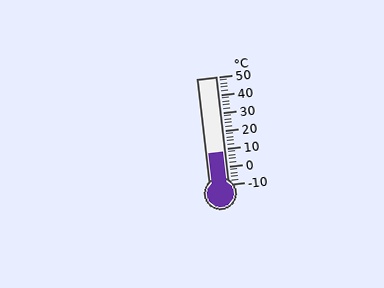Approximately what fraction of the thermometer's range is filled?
The thermometer is filled to approximately 30% of its range.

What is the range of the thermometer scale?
The thermometer scale ranges from -10°C to 50°C.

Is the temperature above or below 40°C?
The temperature is below 40°C.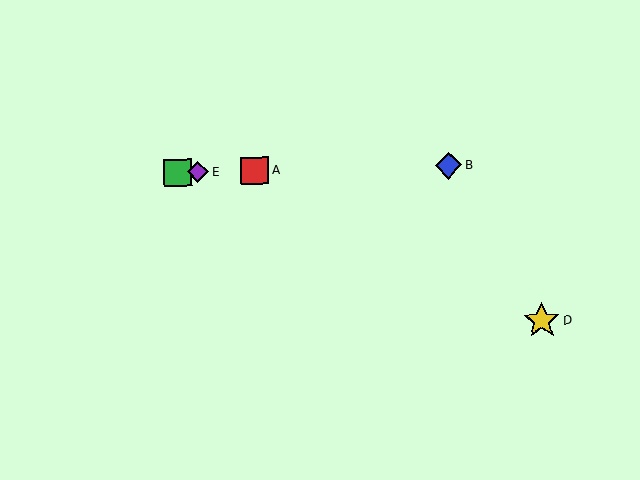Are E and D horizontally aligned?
No, E is at y≈172 and D is at y≈321.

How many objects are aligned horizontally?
4 objects (A, B, C, E) are aligned horizontally.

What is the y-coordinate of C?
Object C is at y≈173.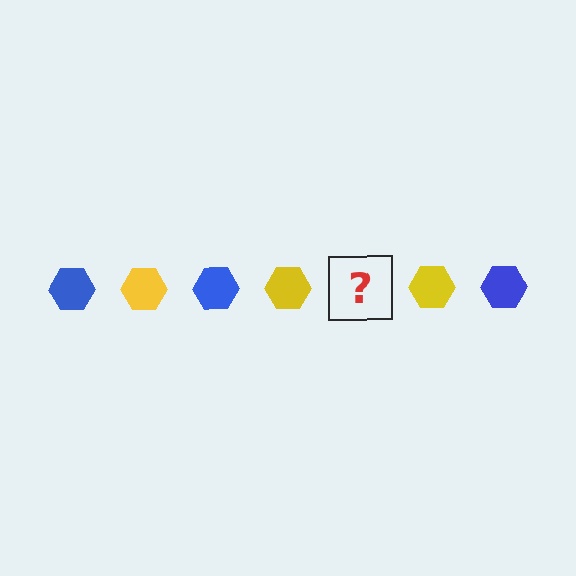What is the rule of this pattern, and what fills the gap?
The rule is that the pattern cycles through blue, yellow hexagons. The gap should be filled with a blue hexagon.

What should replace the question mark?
The question mark should be replaced with a blue hexagon.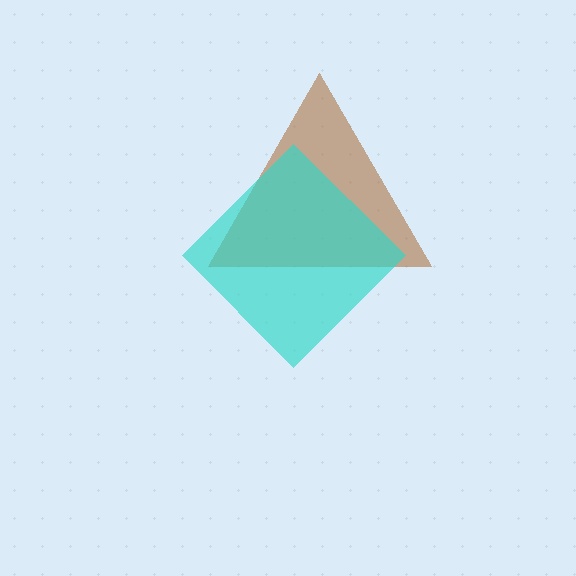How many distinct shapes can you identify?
There are 2 distinct shapes: a brown triangle, a cyan diamond.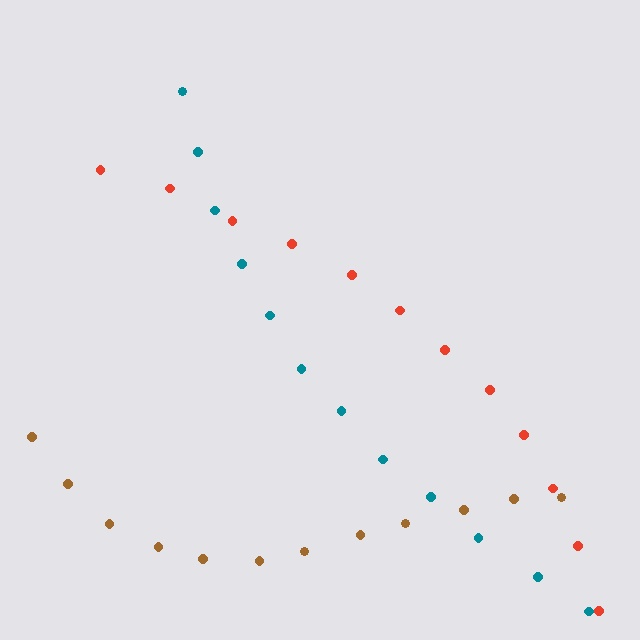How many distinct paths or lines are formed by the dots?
There are 3 distinct paths.